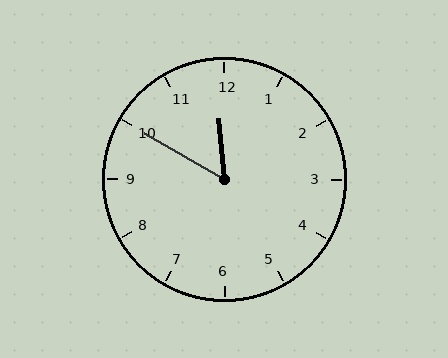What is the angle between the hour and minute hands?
Approximately 55 degrees.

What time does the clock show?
11:50.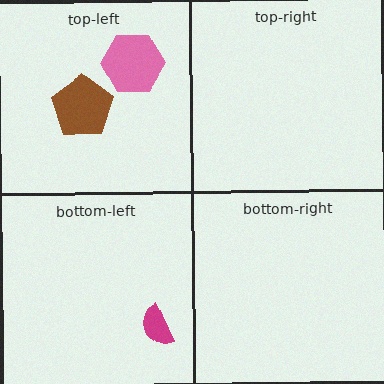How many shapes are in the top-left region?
2.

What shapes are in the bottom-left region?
The magenta semicircle.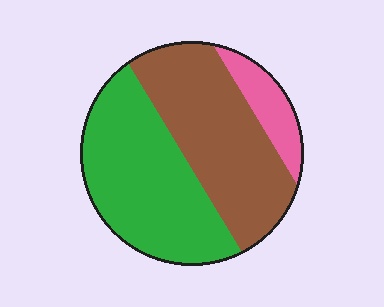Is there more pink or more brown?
Brown.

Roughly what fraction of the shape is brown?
Brown covers about 45% of the shape.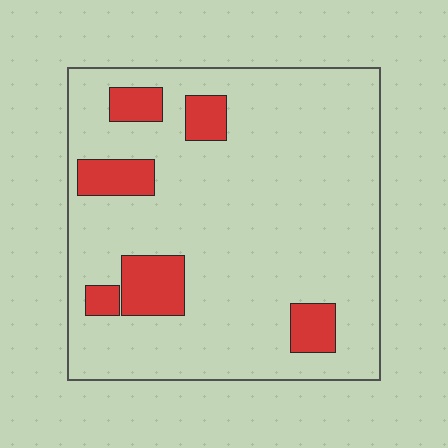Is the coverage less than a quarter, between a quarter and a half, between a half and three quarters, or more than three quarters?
Less than a quarter.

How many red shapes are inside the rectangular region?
6.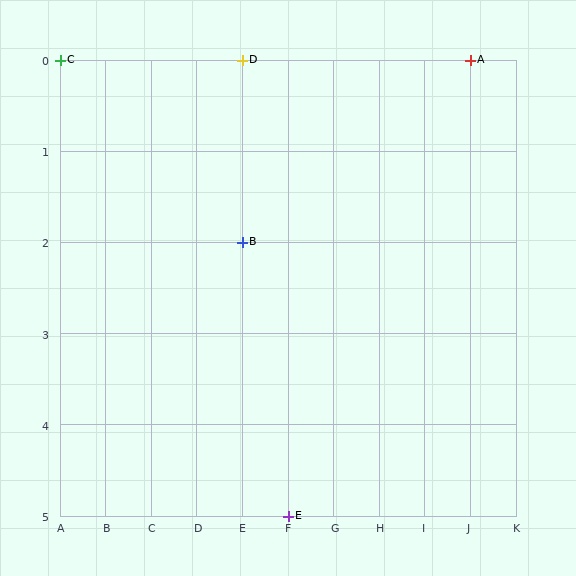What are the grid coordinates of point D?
Point D is at grid coordinates (E, 0).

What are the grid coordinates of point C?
Point C is at grid coordinates (A, 0).